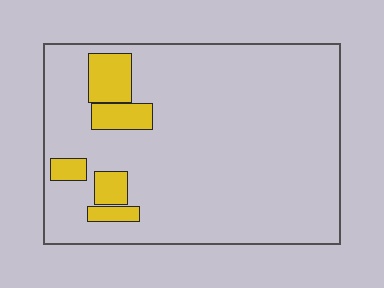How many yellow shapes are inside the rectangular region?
5.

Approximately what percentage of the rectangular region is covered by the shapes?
Approximately 10%.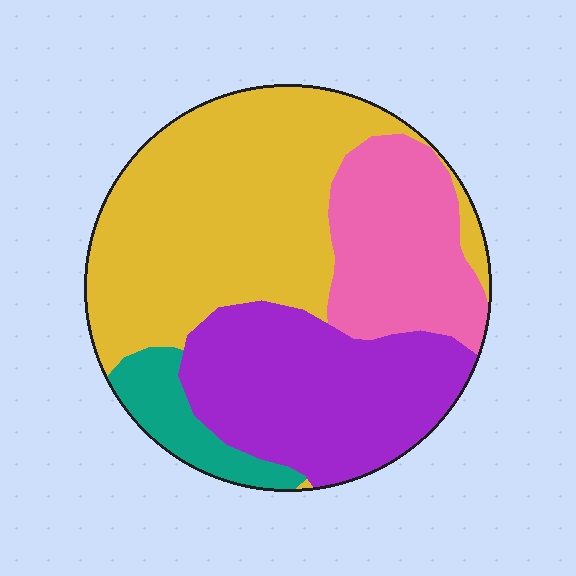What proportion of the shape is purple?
Purple covers 29% of the shape.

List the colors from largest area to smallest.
From largest to smallest: yellow, purple, pink, teal.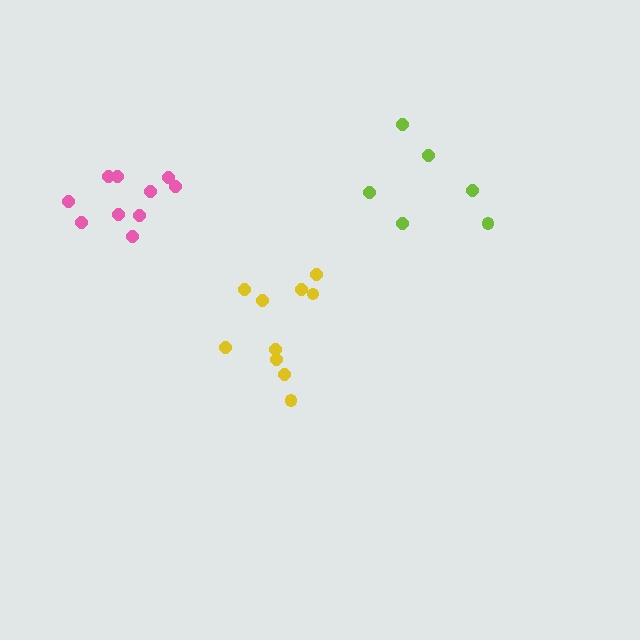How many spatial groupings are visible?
There are 3 spatial groupings.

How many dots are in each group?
Group 1: 6 dots, Group 2: 10 dots, Group 3: 10 dots (26 total).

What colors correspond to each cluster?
The clusters are colored: lime, yellow, pink.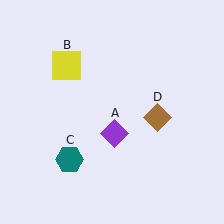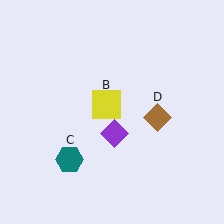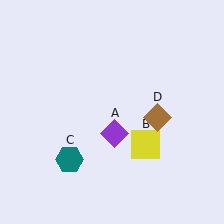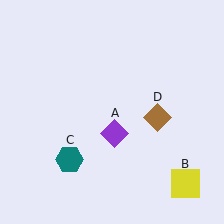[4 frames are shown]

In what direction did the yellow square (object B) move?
The yellow square (object B) moved down and to the right.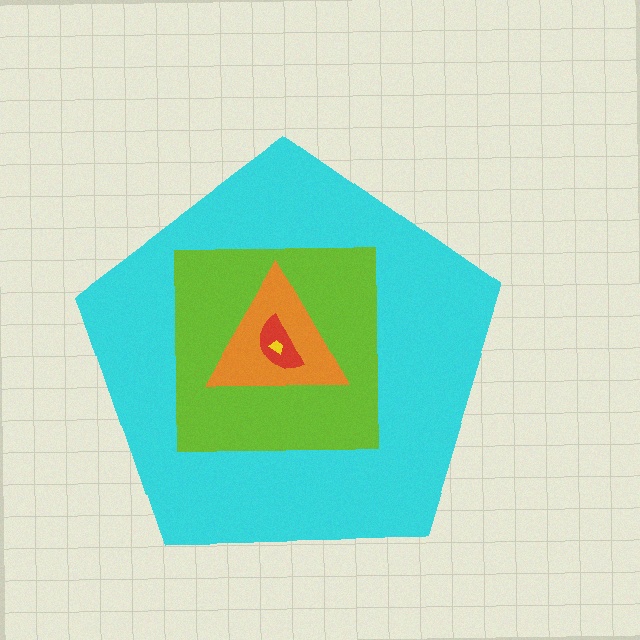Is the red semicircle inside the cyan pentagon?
Yes.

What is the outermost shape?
The cyan pentagon.